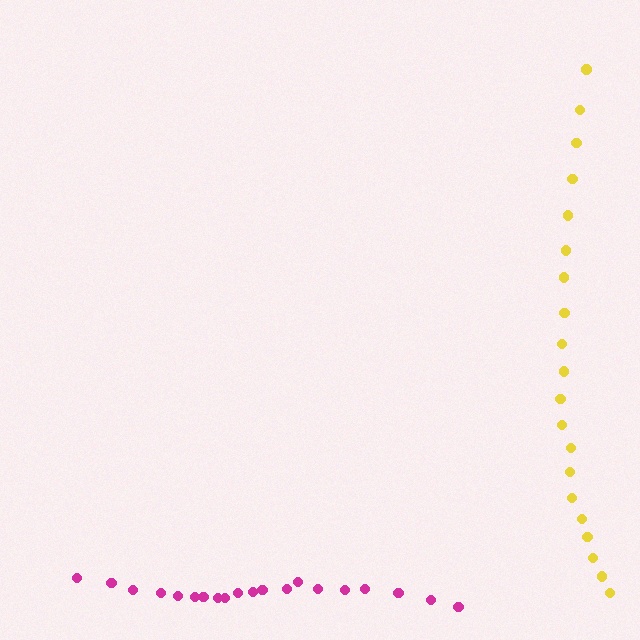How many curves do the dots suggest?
There are 2 distinct paths.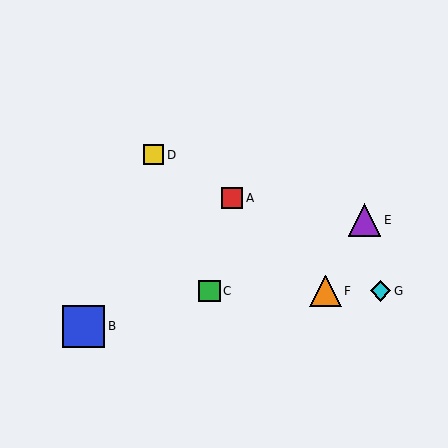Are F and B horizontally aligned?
No, F is at y≈291 and B is at y≈326.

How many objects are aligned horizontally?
3 objects (C, F, G) are aligned horizontally.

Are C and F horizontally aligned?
Yes, both are at y≈291.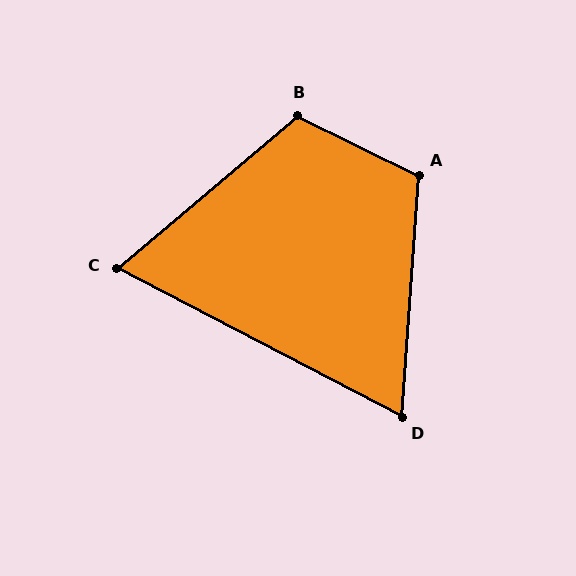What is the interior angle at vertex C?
Approximately 68 degrees (acute).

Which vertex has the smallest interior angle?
D, at approximately 66 degrees.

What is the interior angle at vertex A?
Approximately 112 degrees (obtuse).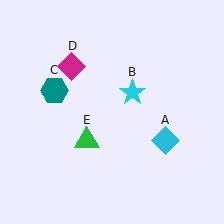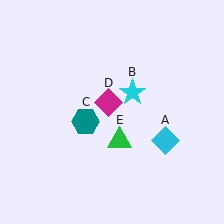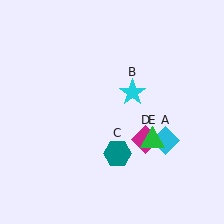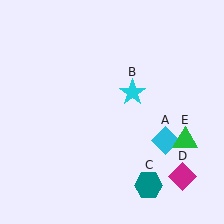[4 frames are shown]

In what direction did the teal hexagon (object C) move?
The teal hexagon (object C) moved down and to the right.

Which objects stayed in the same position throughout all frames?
Cyan diamond (object A) and cyan star (object B) remained stationary.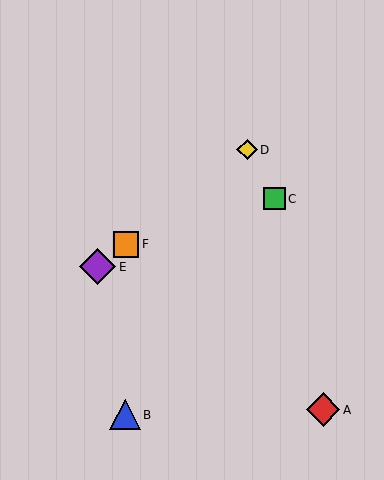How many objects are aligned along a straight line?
3 objects (D, E, F) are aligned along a straight line.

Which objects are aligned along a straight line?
Objects D, E, F are aligned along a straight line.